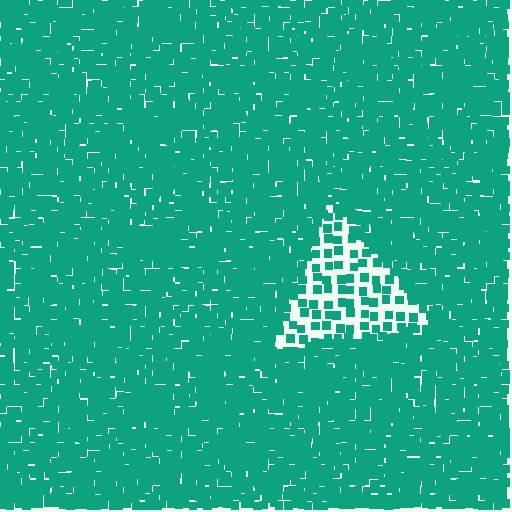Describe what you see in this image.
The image contains small teal elements arranged at two different densities. A triangle-shaped region is visible where the elements are less densely packed than the surrounding area.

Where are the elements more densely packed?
The elements are more densely packed outside the triangle boundary.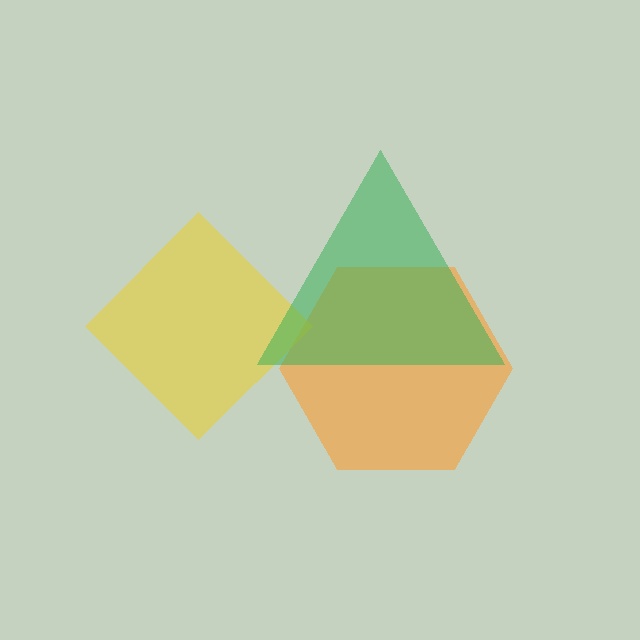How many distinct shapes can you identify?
There are 3 distinct shapes: an orange hexagon, a yellow diamond, a green triangle.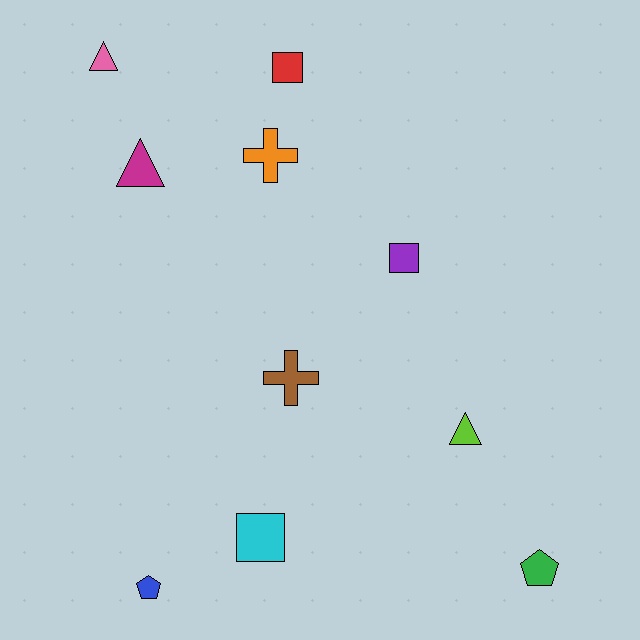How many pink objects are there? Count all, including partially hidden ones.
There is 1 pink object.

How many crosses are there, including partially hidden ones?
There are 2 crosses.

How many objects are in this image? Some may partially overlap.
There are 10 objects.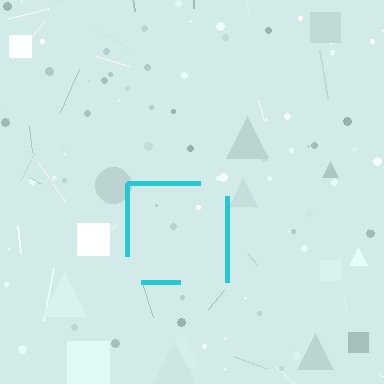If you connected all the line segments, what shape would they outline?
They would outline a square.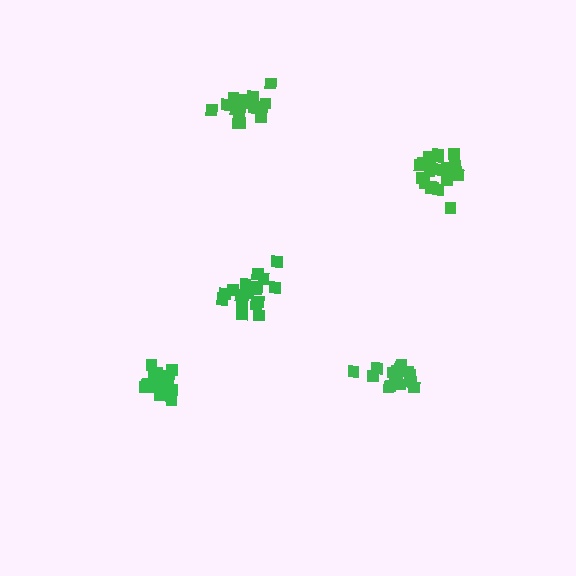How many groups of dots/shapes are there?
There are 5 groups.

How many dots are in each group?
Group 1: 15 dots, Group 2: 18 dots, Group 3: 18 dots, Group 4: 18 dots, Group 5: 21 dots (90 total).